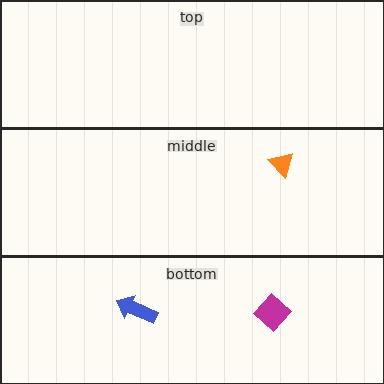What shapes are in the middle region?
The orange triangle.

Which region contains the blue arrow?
The bottom region.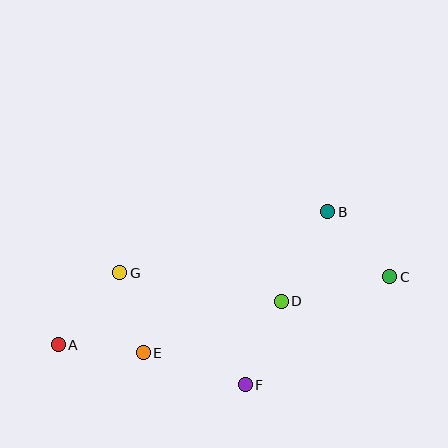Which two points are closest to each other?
Points E and G are closest to each other.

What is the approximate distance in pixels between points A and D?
The distance between A and D is approximately 227 pixels.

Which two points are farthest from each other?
Points A and C are farthest from each other.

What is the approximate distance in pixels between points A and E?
The distance between A and E is approximately 85 pixels.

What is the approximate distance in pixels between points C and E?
The distance between C and E is approximately 258 pixels.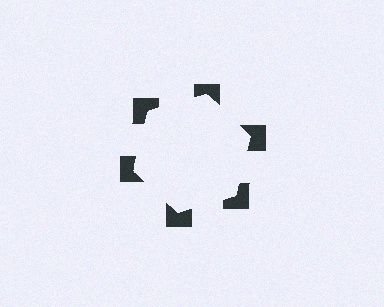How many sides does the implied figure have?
6 sides.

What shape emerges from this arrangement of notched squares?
An illusory hexagon — its edges are inferred from the aligned wedge cuts in the notched squares, not physically drawn.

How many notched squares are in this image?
There are 6 — one at each vertex of the illusory hexagon.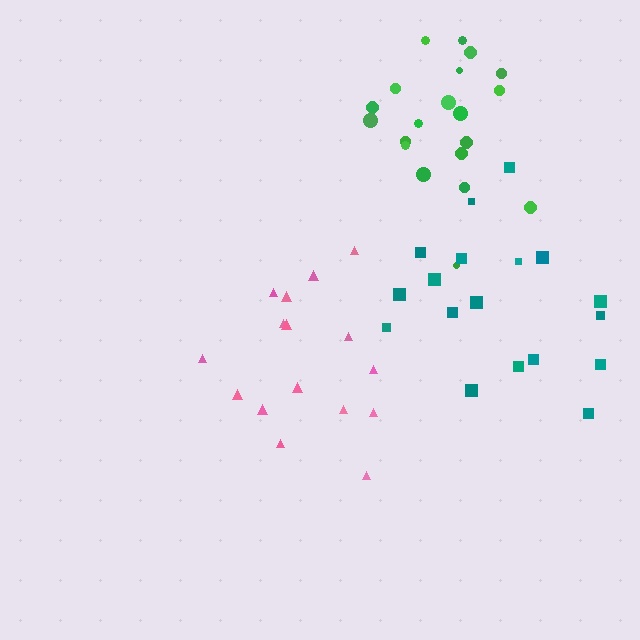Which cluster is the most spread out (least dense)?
Teal.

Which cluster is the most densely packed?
Green.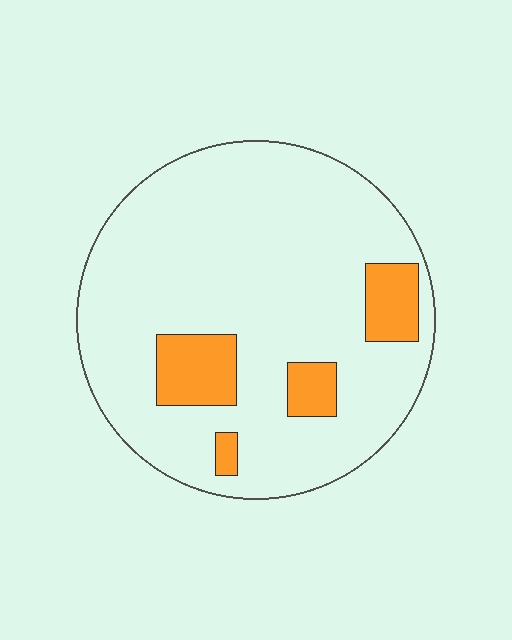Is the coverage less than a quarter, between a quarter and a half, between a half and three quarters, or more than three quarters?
Less than a quarter.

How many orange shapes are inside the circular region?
4.